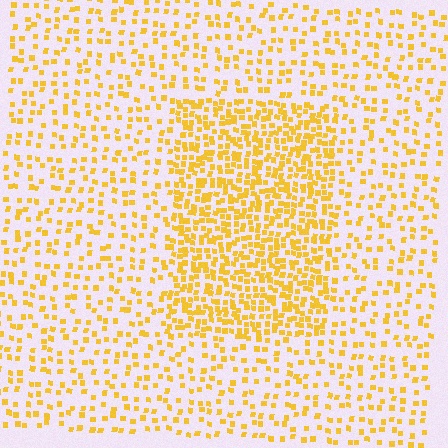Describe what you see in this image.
The image contains small yellow elements arranged at two different densities. A rectangle-shaped region is visible where the elements are more densely packed than the surrounding area.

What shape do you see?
I see a rectangle.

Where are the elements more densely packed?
The elements are more densely packed inside the rectangle boundary.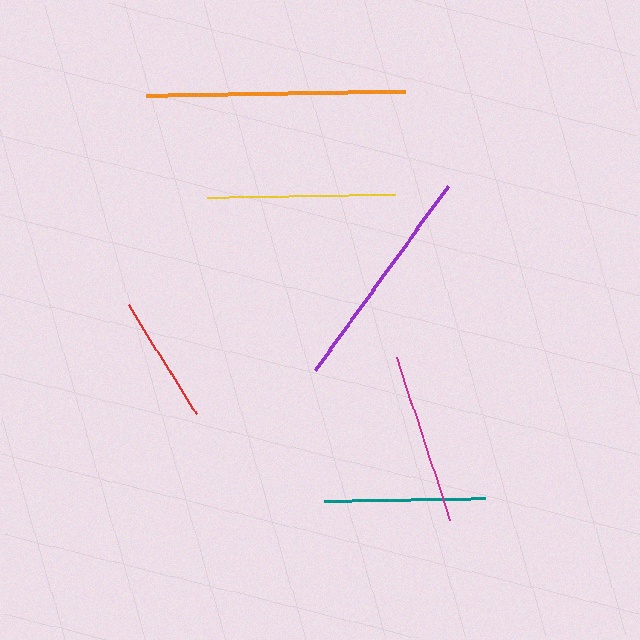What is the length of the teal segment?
The teal segment is approximately 161 pixels long.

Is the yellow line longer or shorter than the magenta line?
The yellow line is longer than the magenta line.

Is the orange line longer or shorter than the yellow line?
The orange line is longer than the yellow line.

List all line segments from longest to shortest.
From longest to shortest: orange, purple, yellow, magenta, teal, red.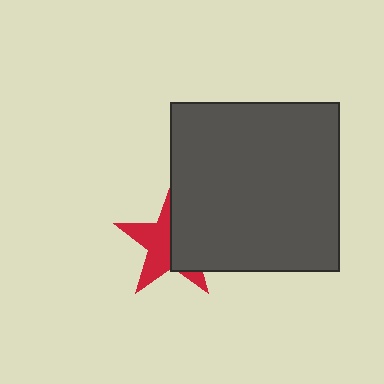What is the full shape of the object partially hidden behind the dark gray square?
The partially hidden object is a red star.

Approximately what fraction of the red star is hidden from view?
Roughly 49% of the red star is hidden behind the dark gray square.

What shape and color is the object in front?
The object in front is a dark gray square.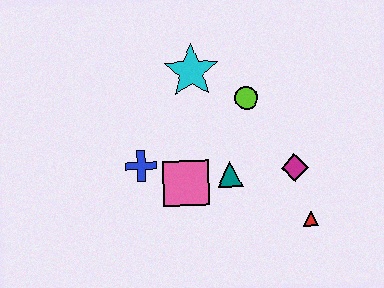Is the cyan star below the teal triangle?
No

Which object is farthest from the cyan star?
The red triangle is farthest from the cyan star.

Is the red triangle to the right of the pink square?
Yes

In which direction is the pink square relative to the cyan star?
The pink square is below the cyan star.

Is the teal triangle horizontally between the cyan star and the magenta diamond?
Yes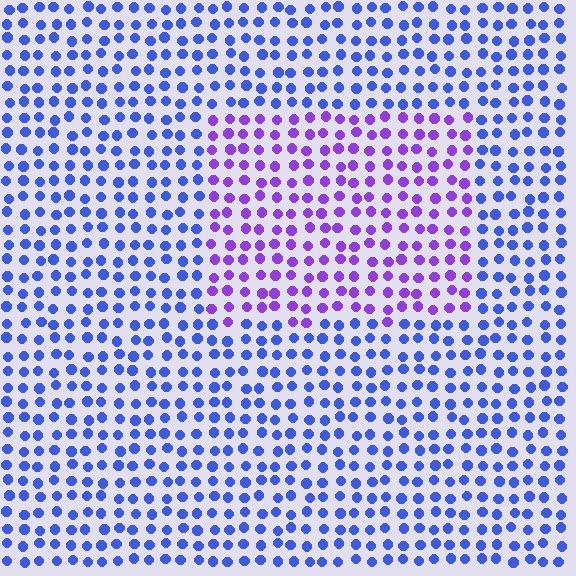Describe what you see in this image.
The image is filled with small blue elements in a uniform arrangement. A rectangle-shaped region is visible where the elements are tinted to a slightly different hue, forming a subtle color boundary.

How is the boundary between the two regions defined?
The boundary is defined purely by a slight shift in hue (about 43 degrees). Spacing, size, and orientation are identical on both sides.